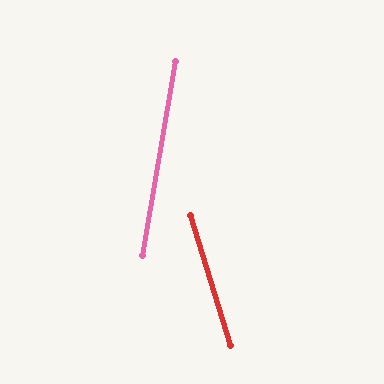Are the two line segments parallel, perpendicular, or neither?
Neither parallel nor perpendicular — they differ by about 27°.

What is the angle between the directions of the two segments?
Approximately 27 degrees.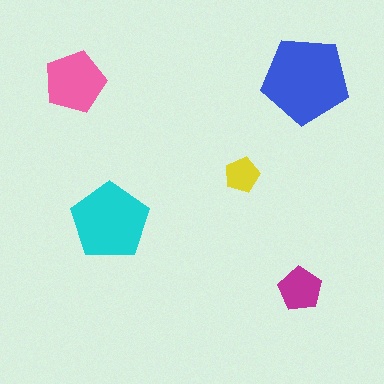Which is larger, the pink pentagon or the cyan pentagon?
The cyan one.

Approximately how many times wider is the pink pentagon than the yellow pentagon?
About 1.5 times wider.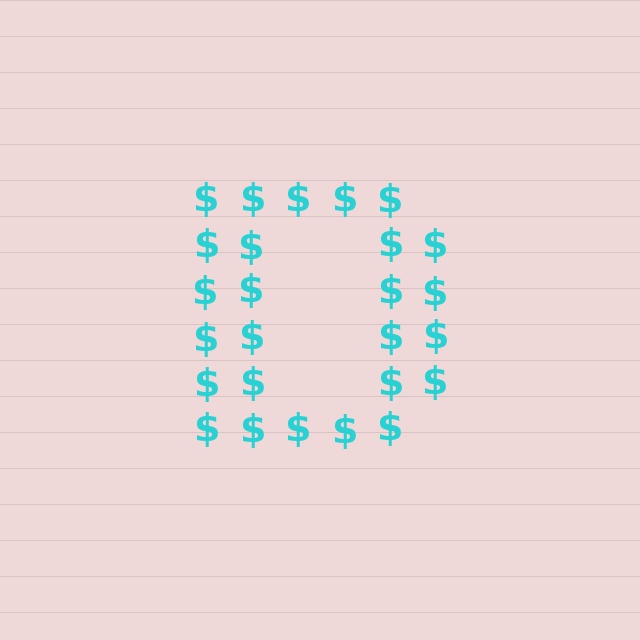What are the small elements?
The small elements are dollar signs.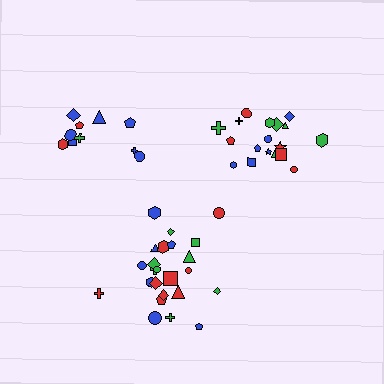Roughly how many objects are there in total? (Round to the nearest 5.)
Roughly 55 objects in total.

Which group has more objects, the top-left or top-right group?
The top-right group.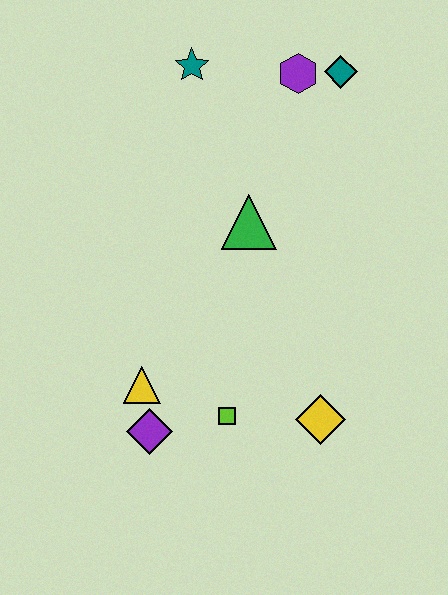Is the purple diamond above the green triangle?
No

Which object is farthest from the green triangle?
The purple diamond is farthest from the green triangle.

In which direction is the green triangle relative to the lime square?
The green triangle is above the lime square.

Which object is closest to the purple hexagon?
The teal diamond is closest to the purple hexagon.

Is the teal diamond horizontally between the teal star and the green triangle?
No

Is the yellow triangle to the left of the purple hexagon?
Yes